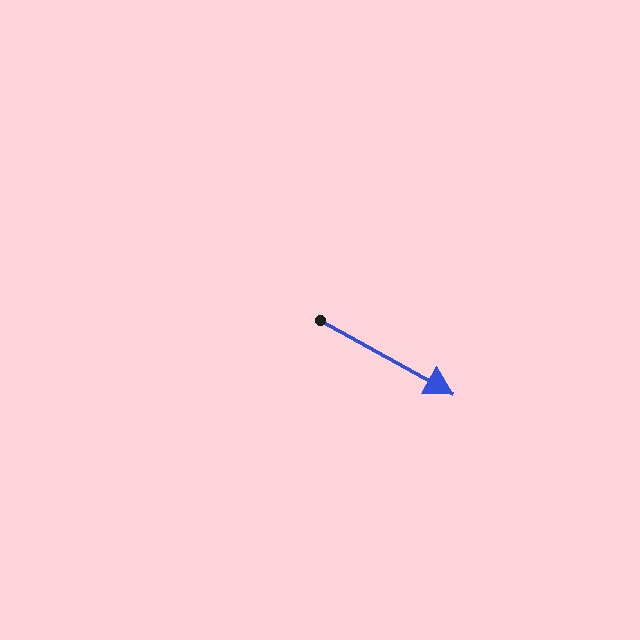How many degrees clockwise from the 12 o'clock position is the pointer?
Approximately 119 degrees.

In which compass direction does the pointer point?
Southeast.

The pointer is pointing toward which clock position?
Roughly 4 o'clock.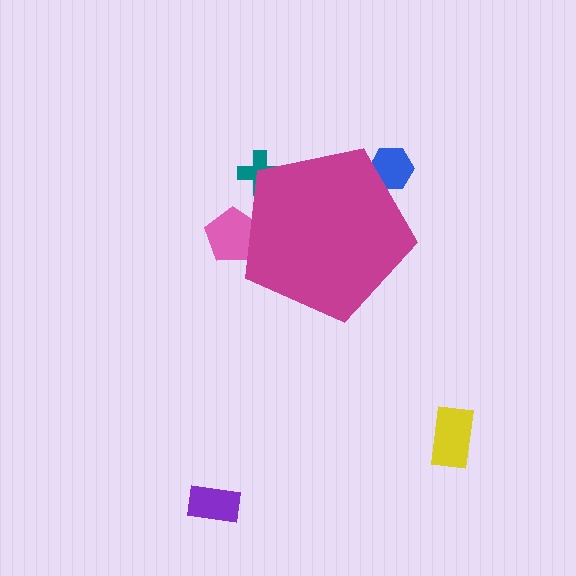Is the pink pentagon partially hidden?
Yes, the pink pentagon is partially hidden behind the magenta pentagon.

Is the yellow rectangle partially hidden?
No, the yellow rectangle is fully visible.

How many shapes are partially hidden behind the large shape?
3 shapes are partially hidden.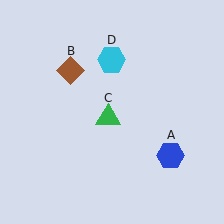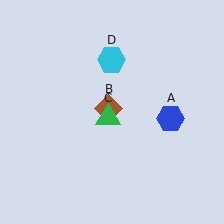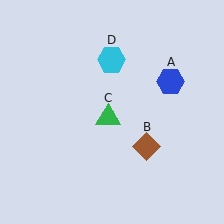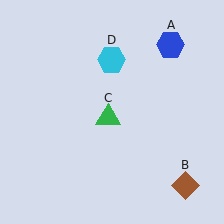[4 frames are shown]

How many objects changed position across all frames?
2 objects changed position: blue hexagon (object A), brown diamond (object B).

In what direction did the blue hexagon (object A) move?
The blue hexagon (object A) moved up.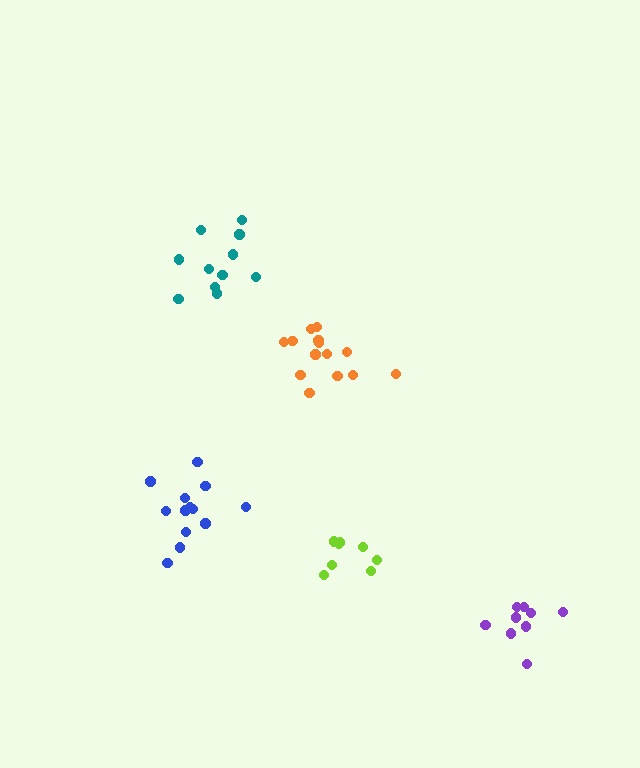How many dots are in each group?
Group 1: 14 dots, Group 2: 9 dots, Group 3: 11 dots, Group 4: 8 dots, Group 5: 13 dots (55 total).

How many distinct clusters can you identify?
There are 5 distinct clusters.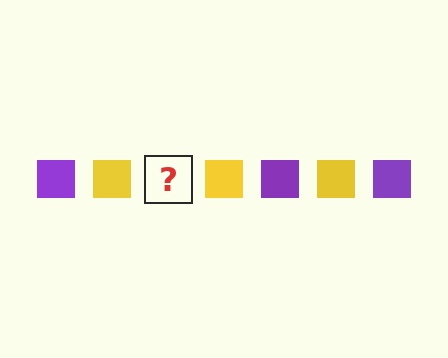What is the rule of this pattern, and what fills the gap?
The rule is that the pattern cycles through purple, yellow squares. The gap should be filled with a purple square.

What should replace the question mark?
The question mark should be replaced with a purple square.